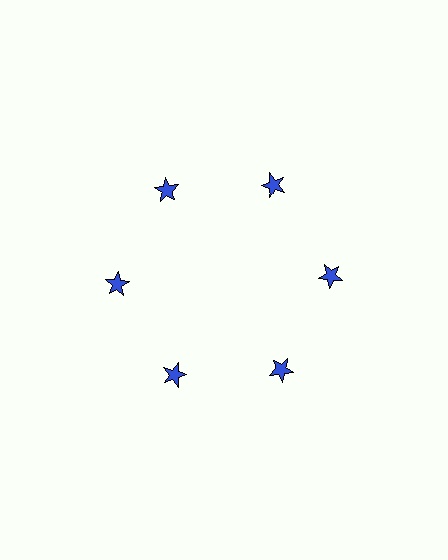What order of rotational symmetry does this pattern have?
This pattern has 6-fold rotational symmetry.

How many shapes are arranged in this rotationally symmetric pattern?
There are 6 shapes, arranged in 6 groups of 1.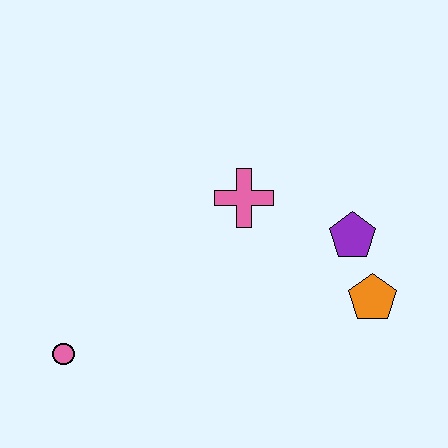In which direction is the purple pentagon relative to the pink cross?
The purple pentagon is to the right of the pink cross.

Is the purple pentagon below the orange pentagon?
No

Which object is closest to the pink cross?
The purple pentagon is closest to the pink cross.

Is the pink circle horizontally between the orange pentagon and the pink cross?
No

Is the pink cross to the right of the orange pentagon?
No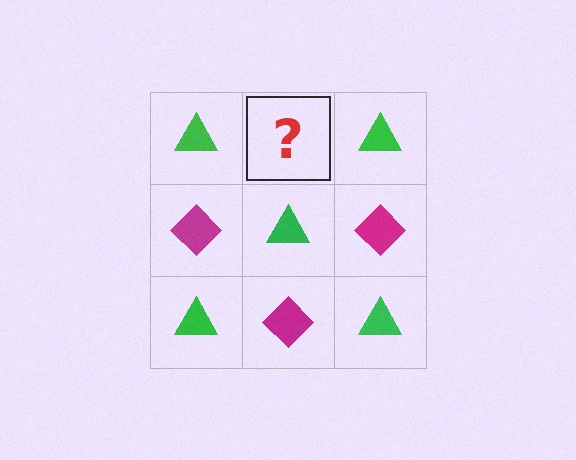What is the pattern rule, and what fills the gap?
The rule is that it alternates green triangle and magenta diamond in a checkerboard pattern. The gap should be filled with a magenta diamond.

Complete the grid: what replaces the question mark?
The question mark should be replaced with a magenta diamond.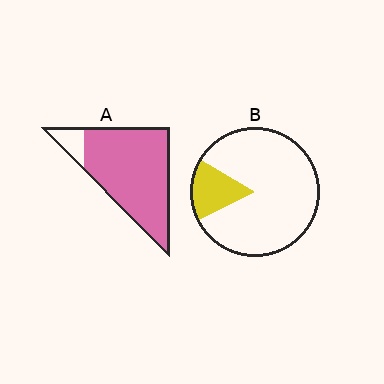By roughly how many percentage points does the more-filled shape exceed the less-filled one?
By roughly 75 percentage points (A over B).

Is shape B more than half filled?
No.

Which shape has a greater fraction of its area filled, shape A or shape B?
Shape A.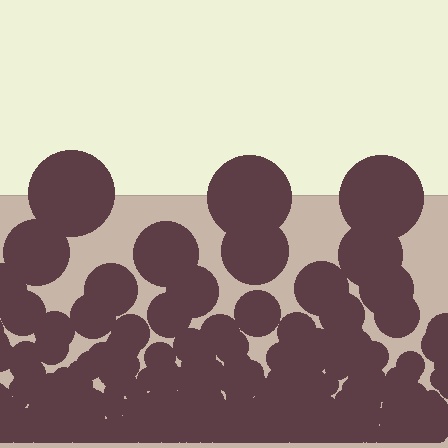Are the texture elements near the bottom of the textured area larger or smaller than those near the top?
Smaller. The gradient is inverted — elements near the bottom are smaller and denser.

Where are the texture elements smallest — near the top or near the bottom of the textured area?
Near the bottom.